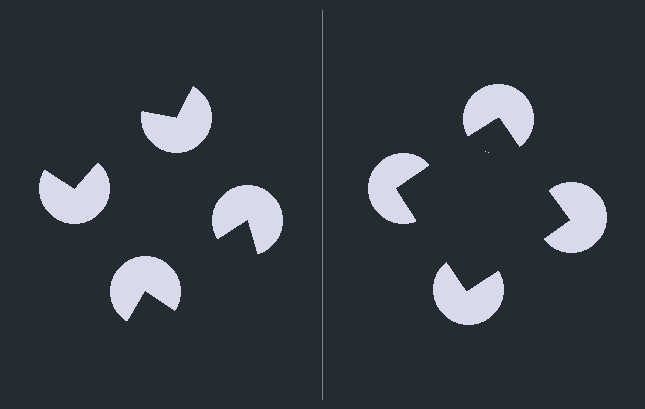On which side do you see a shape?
An illusory square appears on the right side. On the left side the wedge cuts are rotated, so no coherent shape forms.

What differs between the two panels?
The pac-man discs are positioned identically on both sides; only the wedge orientations differ. On the right they align to a square; on the left they are misaligned.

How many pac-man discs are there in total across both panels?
8 — 4 on each side.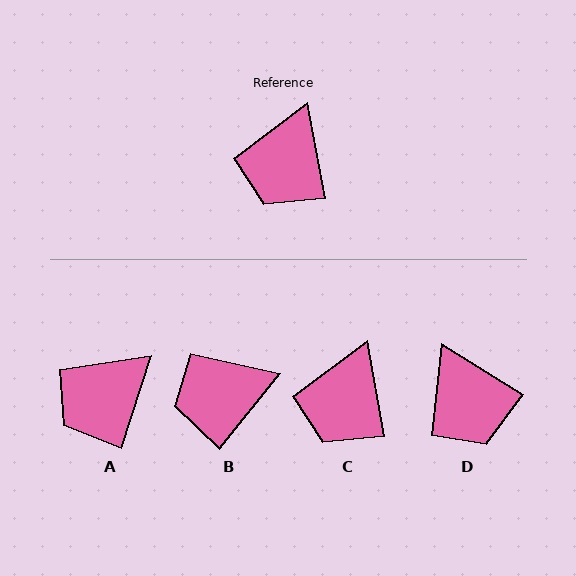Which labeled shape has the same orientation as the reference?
C.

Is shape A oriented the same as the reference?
No, it is off by about 28 degrees.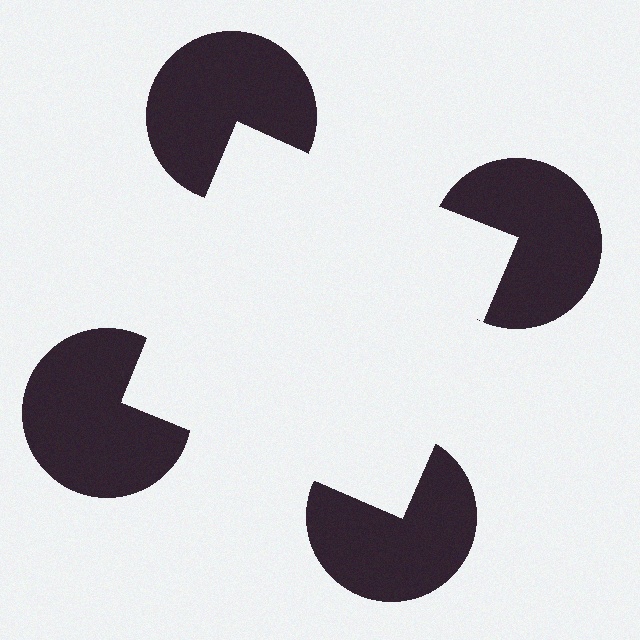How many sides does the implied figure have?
4 sides.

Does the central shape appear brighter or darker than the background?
It typically appears slightly brighter than the background, even though no actual brightness change is drawn.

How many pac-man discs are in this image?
There are 4 — one at each vertex of the illusory square.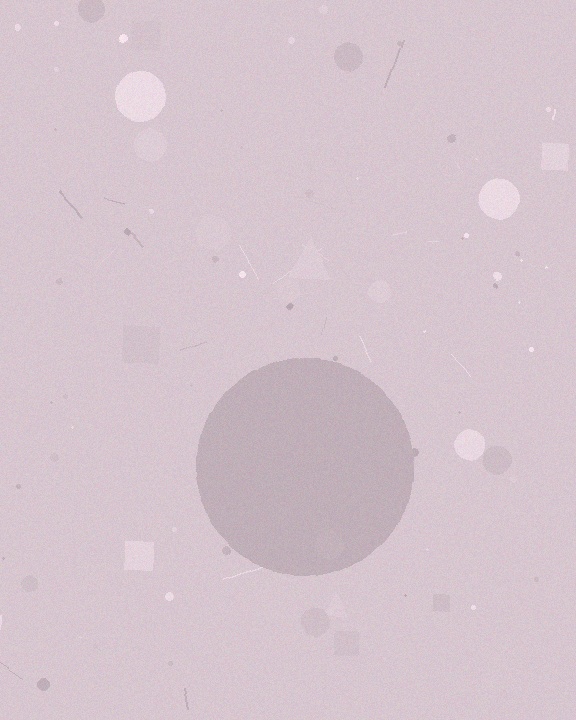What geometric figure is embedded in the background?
A circle is embedded in the background.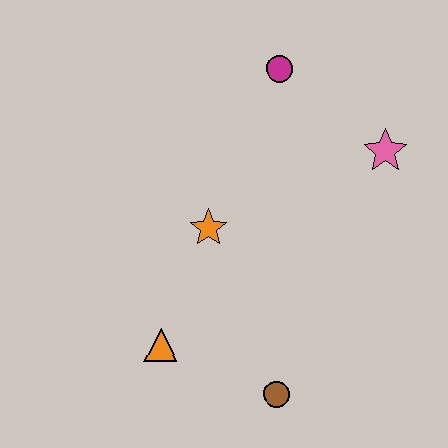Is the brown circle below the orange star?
Yes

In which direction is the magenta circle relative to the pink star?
The magenta circle is to the left of the pink star.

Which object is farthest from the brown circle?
The magenta circle is farthest from the brown circle.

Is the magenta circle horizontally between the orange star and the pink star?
Yes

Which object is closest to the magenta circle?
The pink star is closest to the magenta circle.